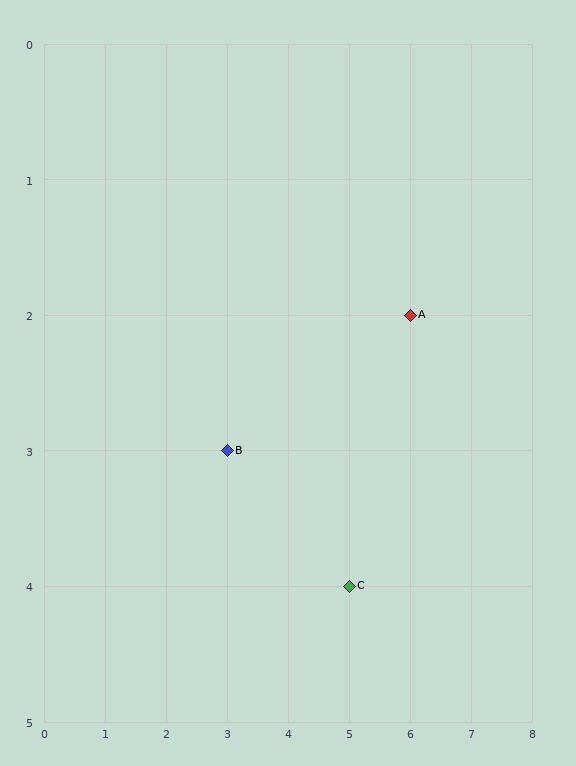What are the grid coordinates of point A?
Point A is at grid coordinates (6, 2).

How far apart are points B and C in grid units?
Points B and C are 2 columns and 1 row apart (about 2.2 grid units diagonally).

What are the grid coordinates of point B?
Point B is at grid coordinates (3, 3).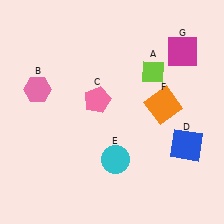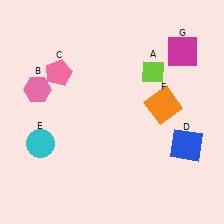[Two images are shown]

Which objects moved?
The objects that moved are: the pink pentagon (C), the cyan circle (E).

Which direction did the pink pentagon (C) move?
The pink pentagon (C) moved left.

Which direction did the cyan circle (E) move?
The cyan circle (E) moved left.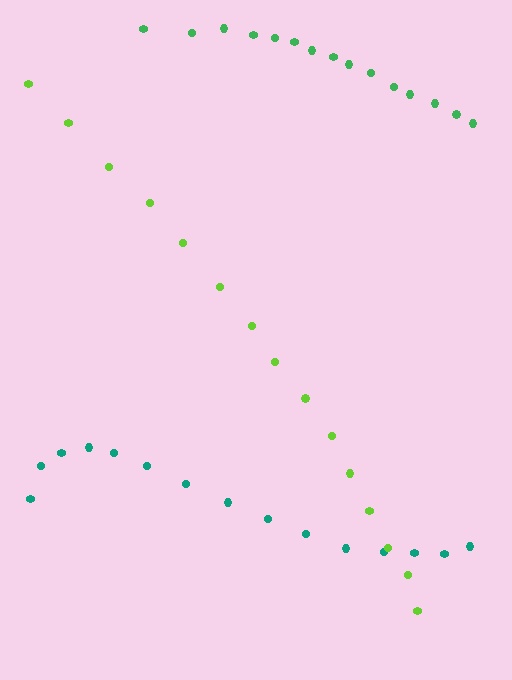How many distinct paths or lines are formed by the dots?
There are 3 distinct paths.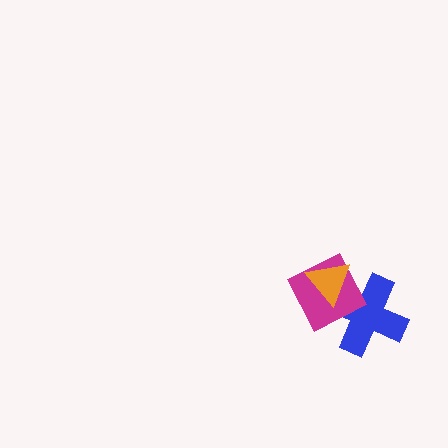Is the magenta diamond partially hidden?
Yes, it is partially covered by another shape.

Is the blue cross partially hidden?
Yes, it is partially covered by another shape.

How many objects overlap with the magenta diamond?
2 objects overlap with the magenta diamond.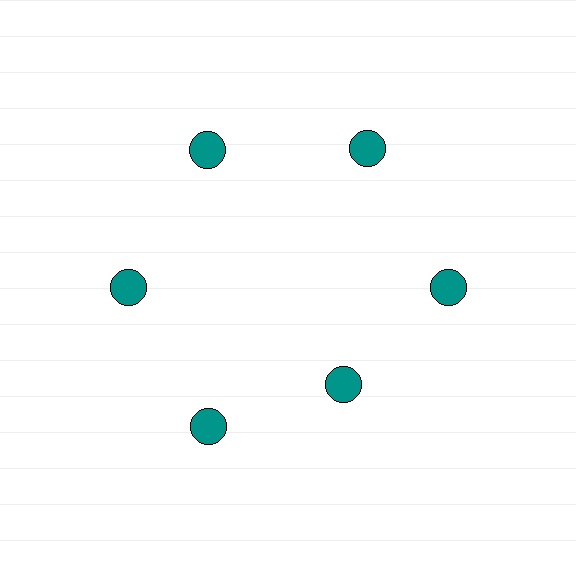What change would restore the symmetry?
The symmetry would be restored by moving it outward, back onto the ring so that all 6 circles sit at equal angles and equal distance from the center.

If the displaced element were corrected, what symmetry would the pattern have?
It would have 6-fold rotational symmetry — the pattern would map onto itself every 60 degrees.